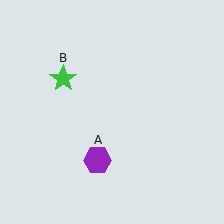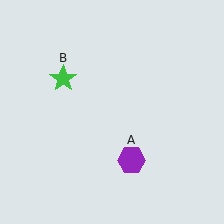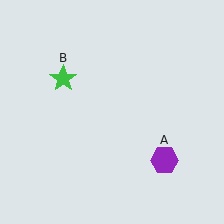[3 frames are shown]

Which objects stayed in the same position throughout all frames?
Green star (object B) remained stationary.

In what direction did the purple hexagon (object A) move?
The purple hexagon (object A) moved right.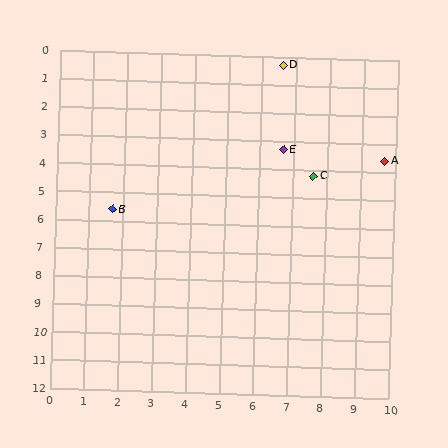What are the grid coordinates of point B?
Point B is at approximately (1.7, 5.6).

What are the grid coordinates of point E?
Point E is at approximately (6.7, 3.3).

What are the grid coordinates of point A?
Point A is at approximately (9.7, 3.6).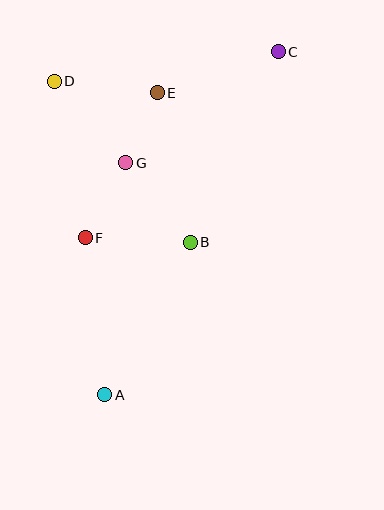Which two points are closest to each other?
Points E and G are closest to each other.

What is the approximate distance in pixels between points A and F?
The distance between A and F is approximately 159 pixels.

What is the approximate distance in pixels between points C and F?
The distance between C and F is approximately 268 pixels.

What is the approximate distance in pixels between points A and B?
The distance between A and B is approximately 175 pixels.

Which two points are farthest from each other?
Points A and C are farthest from each other.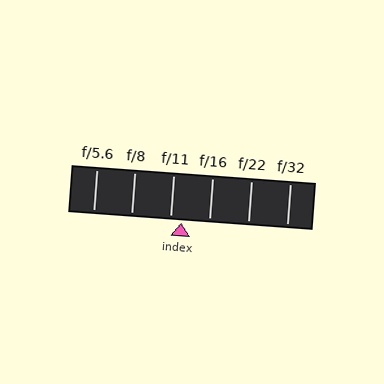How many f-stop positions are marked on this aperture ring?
There are 6 f-stop positions marked.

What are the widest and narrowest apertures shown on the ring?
The widest aperture shown is f/5.6 and the narrowest is f/32.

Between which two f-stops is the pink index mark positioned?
The index mark is between f/11 and f/16.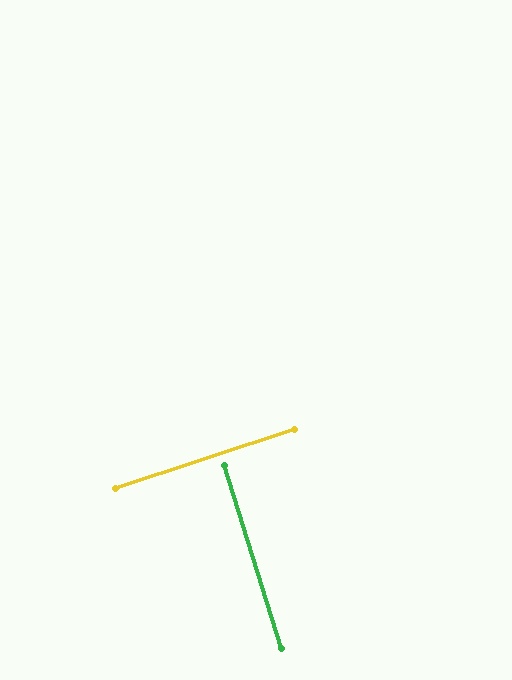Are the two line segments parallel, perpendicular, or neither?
Perpendicular — they meet at approximately 89°.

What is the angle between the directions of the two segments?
Approximately 89 degrees.